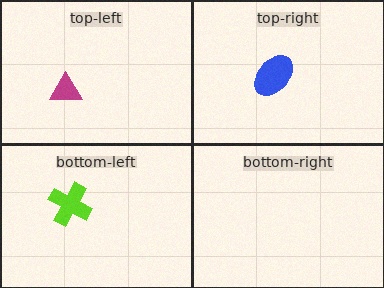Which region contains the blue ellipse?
The top-right region.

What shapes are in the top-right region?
The blue ellipse.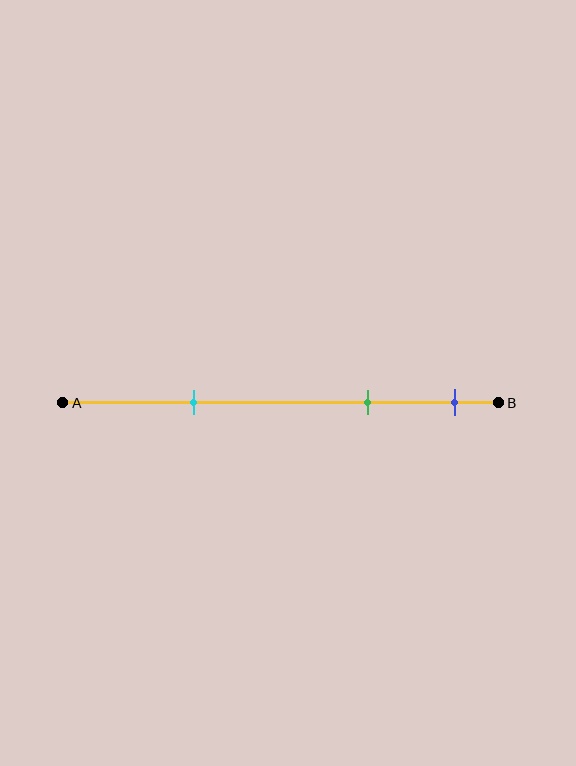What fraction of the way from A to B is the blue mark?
The blue mark is approximately 90% (0.9) of the way from A to B.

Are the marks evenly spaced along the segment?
No, the marks are not evenly spaced.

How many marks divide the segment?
There are 3 marks dividing the segment.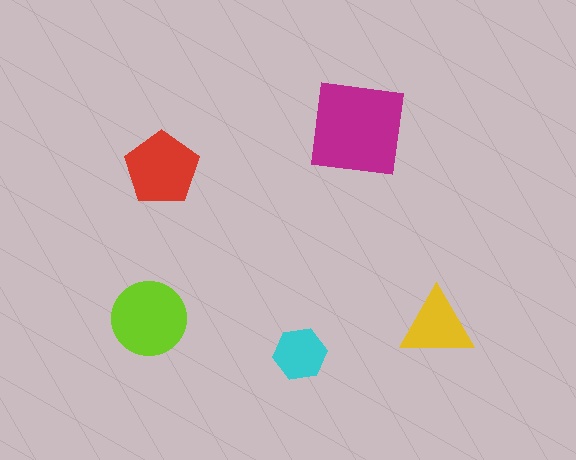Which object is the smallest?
The cyan hexagon.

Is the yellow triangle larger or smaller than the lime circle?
Smaller.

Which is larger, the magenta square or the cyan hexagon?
The magenta square.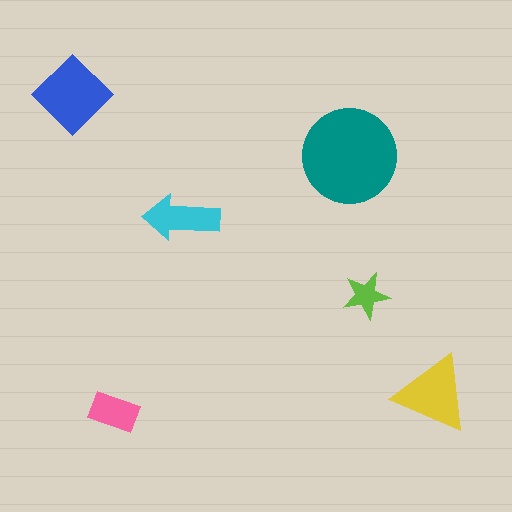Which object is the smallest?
The lime star.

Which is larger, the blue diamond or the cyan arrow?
The blue diamond.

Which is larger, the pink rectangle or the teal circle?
The teal circle.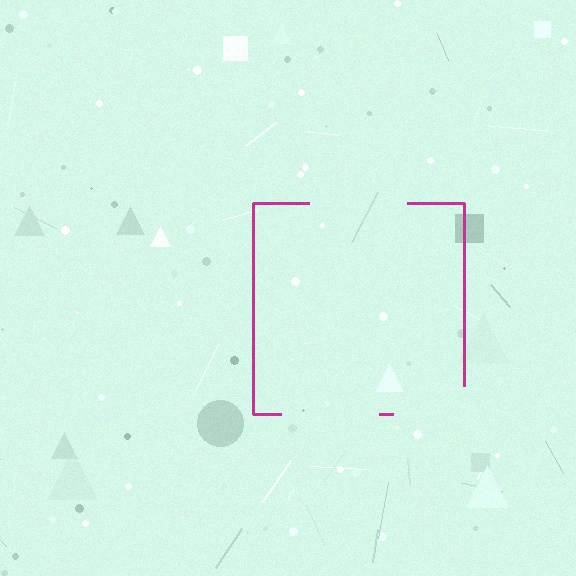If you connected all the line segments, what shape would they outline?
They would outline a square.